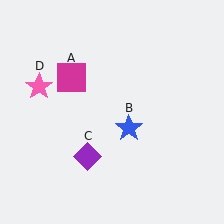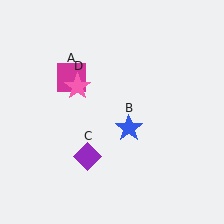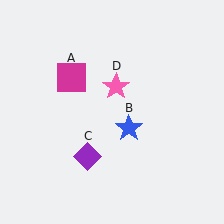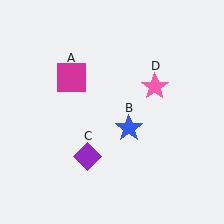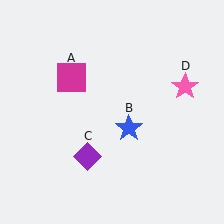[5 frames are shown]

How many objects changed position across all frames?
1 object changed position: pink star (object D).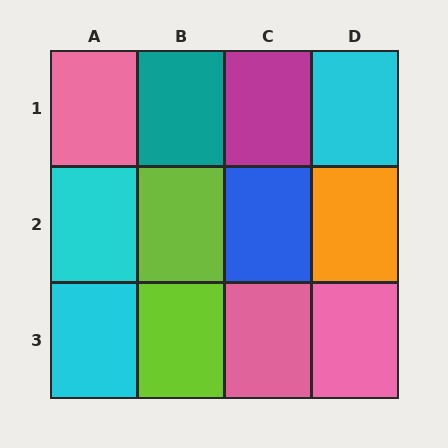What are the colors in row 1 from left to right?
Pink, teal, magenta, cyan.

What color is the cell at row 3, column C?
Pink.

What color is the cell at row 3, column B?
Lime.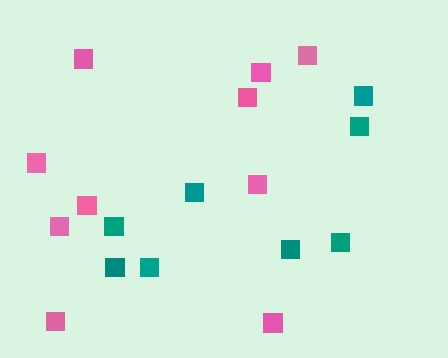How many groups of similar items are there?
There are 2 groups: one group of pink squares (10) and one group of teal squares (8).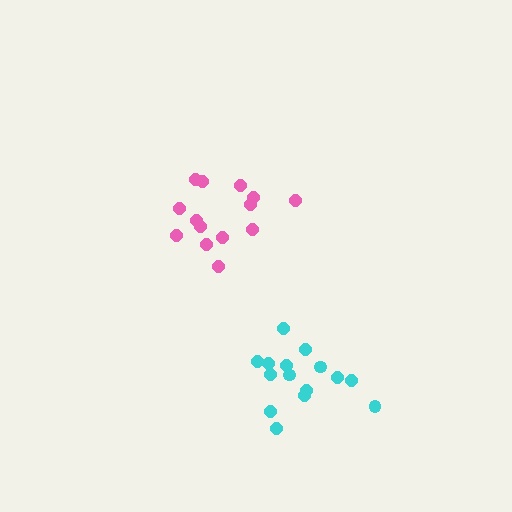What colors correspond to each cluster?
The clusters are colored: pink, cyan.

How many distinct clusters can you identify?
There are 2 distinct clusters.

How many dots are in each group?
Group 1: 14 dots, Group 2: 15 dots (29 total).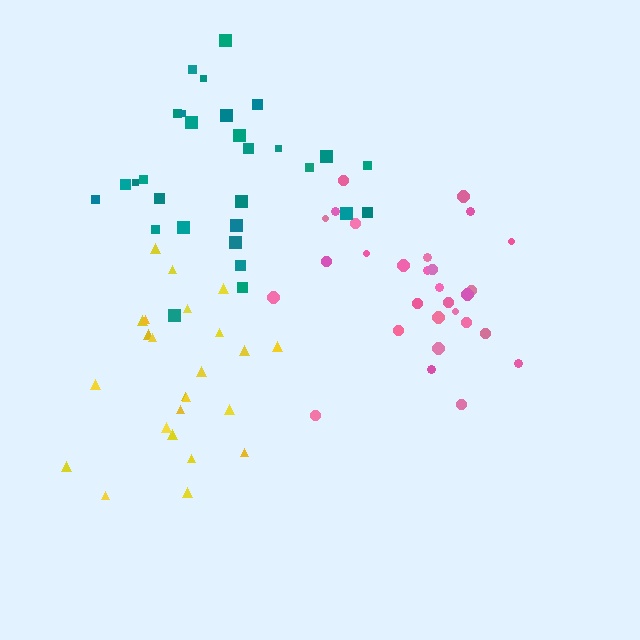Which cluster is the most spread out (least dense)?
Yellow.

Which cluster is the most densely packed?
Teal.